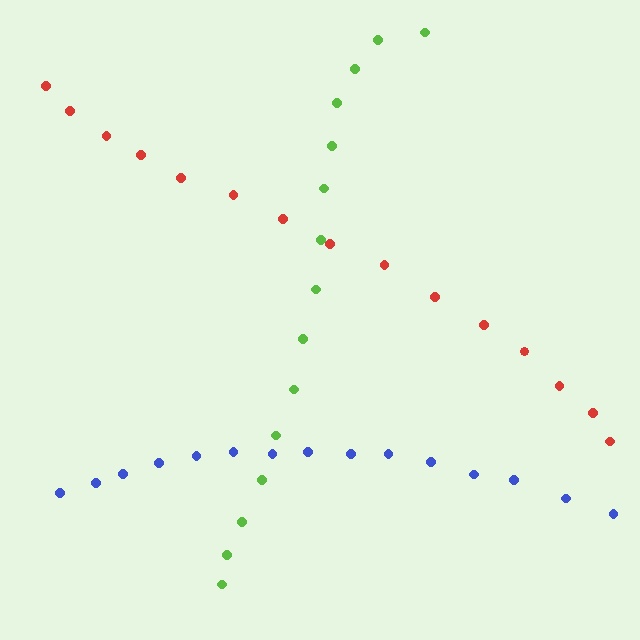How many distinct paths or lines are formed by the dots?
There are 3 distinct paths.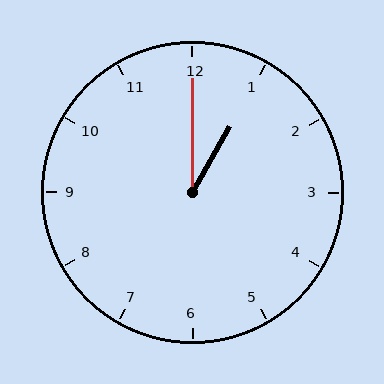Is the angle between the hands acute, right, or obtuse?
It is acute.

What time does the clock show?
1:00.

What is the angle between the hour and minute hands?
Approximately 30 degrees.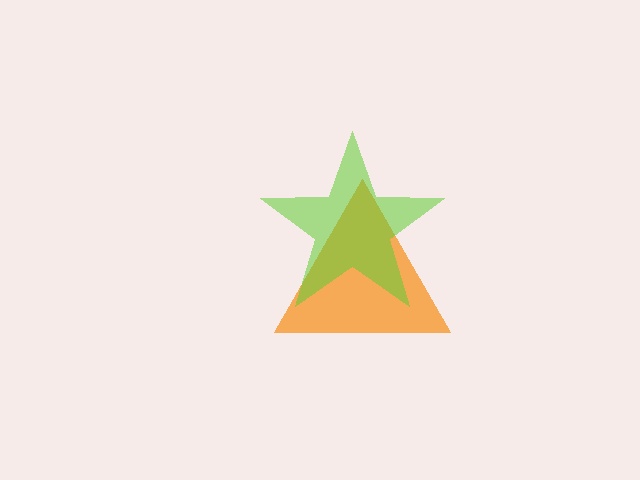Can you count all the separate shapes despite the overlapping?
Yes, there are 2 separate shapes.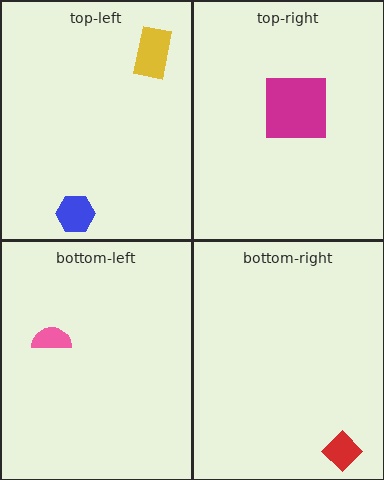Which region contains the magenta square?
The top-right region.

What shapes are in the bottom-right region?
The red diamond.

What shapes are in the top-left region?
The yellow rectangle, the blue hexagon.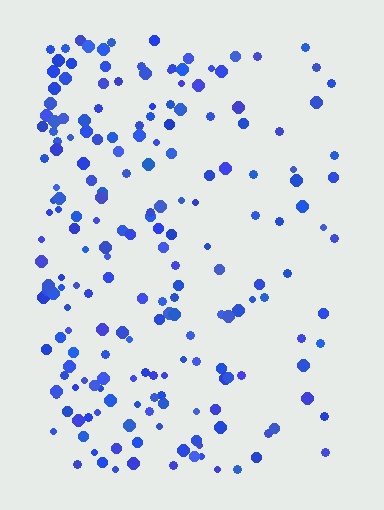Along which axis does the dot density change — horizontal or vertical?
Horizontal.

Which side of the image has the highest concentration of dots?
The left.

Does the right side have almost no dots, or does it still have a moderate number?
Still a moderate number, just noticeably fewer than the left.